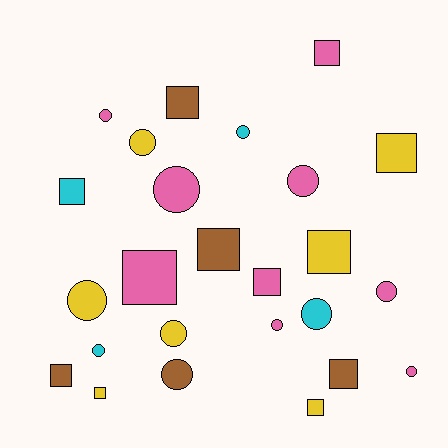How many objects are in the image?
There are 25 objects.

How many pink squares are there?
There are 3 pink squares.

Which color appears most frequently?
Pink, with 9 objects.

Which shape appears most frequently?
Circle, with 13 objects.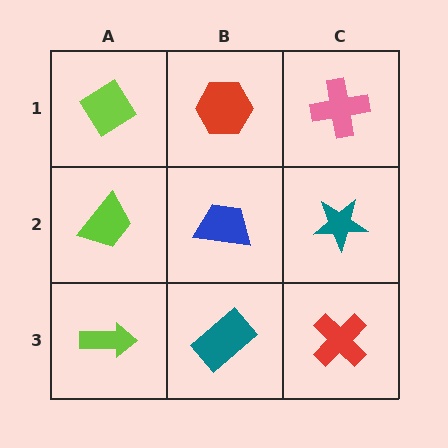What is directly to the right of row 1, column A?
A red hexagon.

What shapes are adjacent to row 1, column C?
A teal star (row 2, column C), a red hexagon (row 1, column B).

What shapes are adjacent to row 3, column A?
A lime trapezoid (row 2, column A), a teal rectangle (row 3, column B).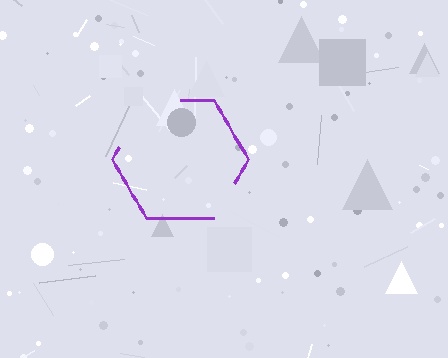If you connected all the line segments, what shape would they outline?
They would outline a hexagon.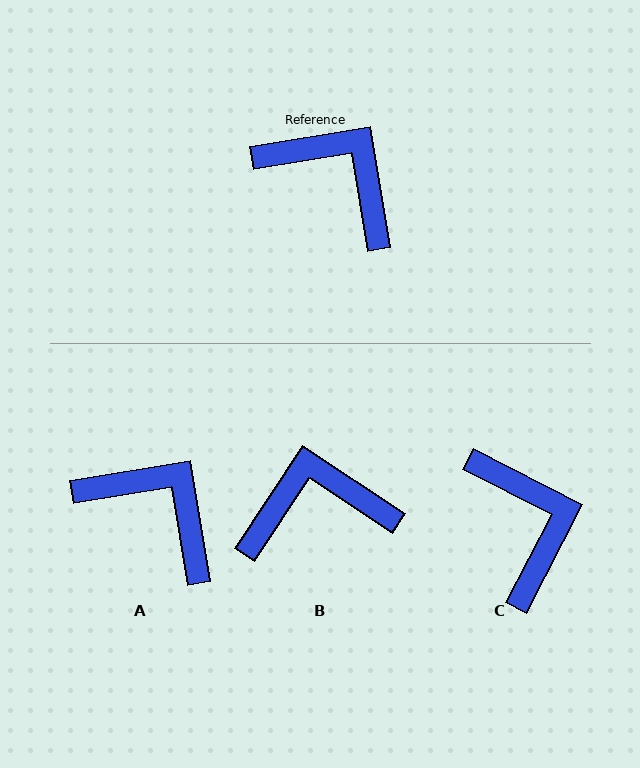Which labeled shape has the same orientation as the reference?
A.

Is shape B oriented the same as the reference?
No, it is off by about 47 degrees.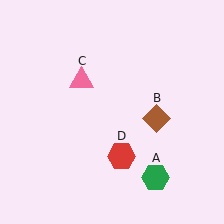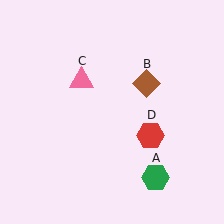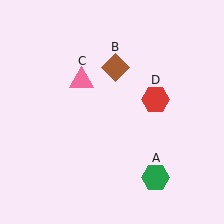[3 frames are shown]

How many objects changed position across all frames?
2 objects changed position: brown diamond (object B), red hexagon (object D).